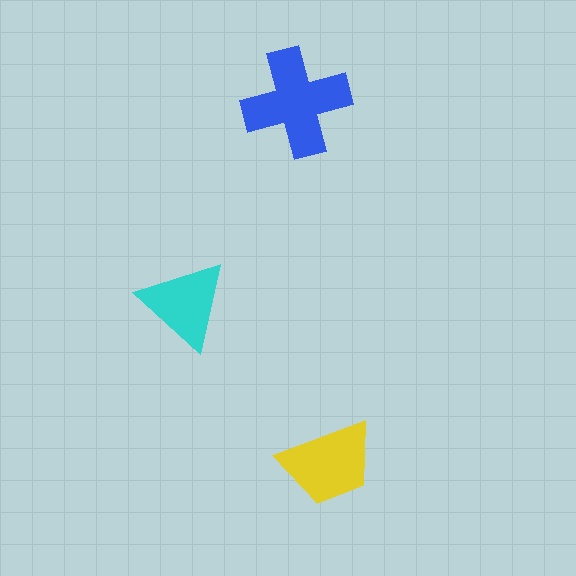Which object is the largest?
The blue cross.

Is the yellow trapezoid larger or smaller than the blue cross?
Smaller.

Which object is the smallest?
The cyan triangle.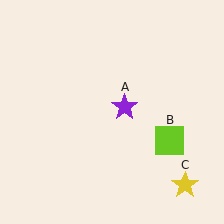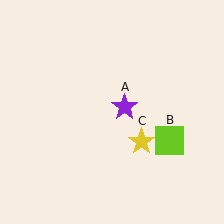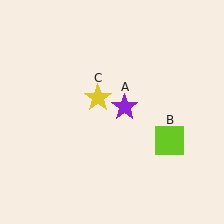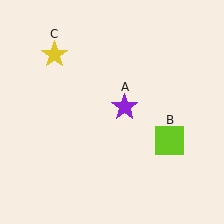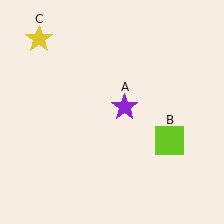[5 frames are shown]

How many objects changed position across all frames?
1 object changed position: yellow star (object C).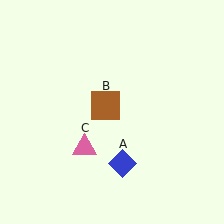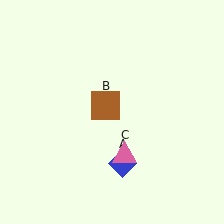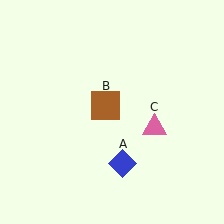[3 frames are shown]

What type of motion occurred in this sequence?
The pink triangle (object C) rotated counterclockwise around the center of the scene.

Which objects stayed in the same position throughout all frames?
Blue diamond (object A) and brown square (object B) remained stationary.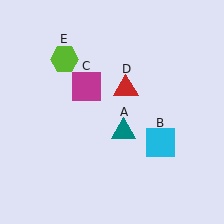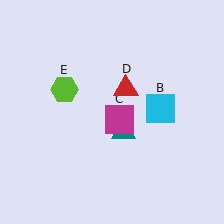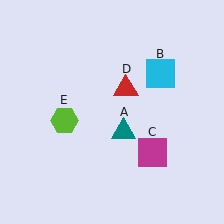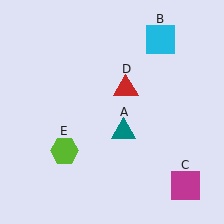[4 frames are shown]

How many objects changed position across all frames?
3 objects changed position: cyan square (object B), magenta square (object C), lime hexagon (object E).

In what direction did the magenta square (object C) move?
The magenta square (object C) moved down and to the right.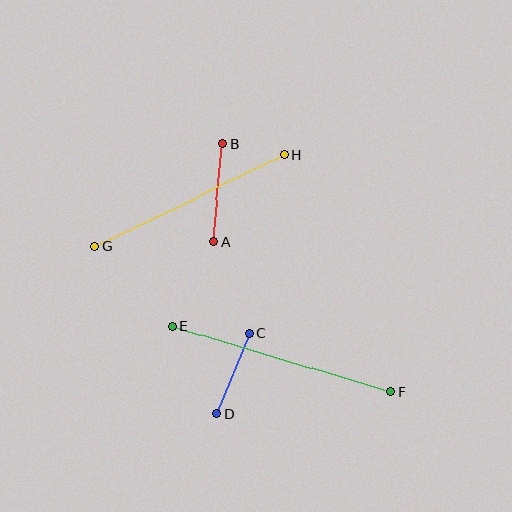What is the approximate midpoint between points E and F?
The midpoint is at approximately (281, 359) pixels.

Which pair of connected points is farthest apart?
Points E and F are farthest apart.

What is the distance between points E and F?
The distance is approximately 229 pixels.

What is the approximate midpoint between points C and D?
The midpoint is at approximately (233, 374) pixels.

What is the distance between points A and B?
The distance is approximately 98 pixels.